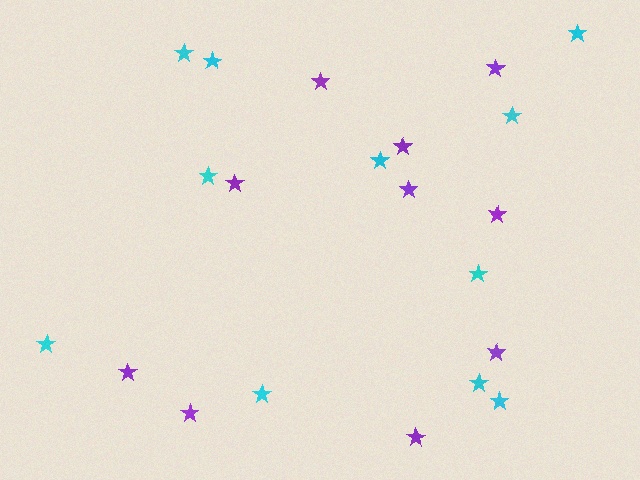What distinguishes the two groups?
There are 2 groups: one group of cyan stars (11) and one group of purple stars (10).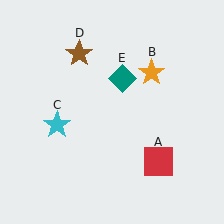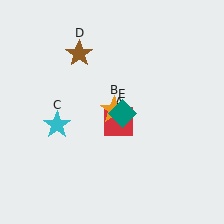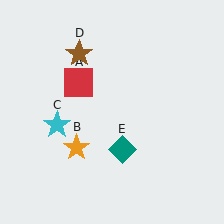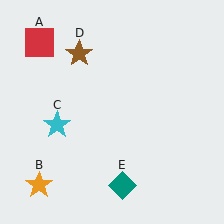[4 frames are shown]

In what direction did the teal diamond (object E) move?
The teal diamond (object E) moved down.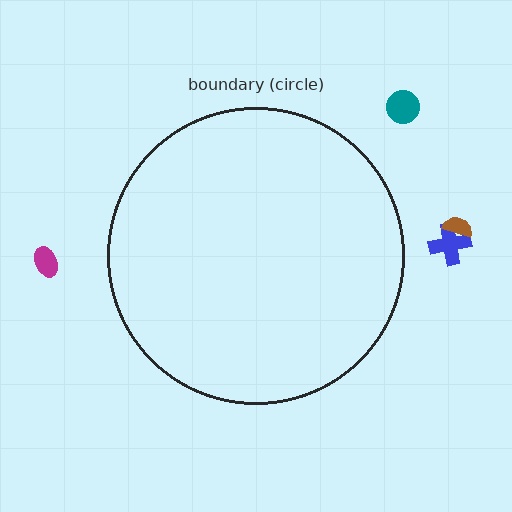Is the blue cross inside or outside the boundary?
Outside.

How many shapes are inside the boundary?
0 inside, 4 outside.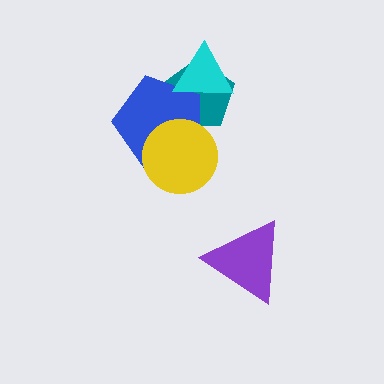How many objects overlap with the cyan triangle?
2 objects overlap with the cyan triangle.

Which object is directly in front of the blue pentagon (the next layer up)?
The yellow circle is directly in front of the blue pentagon.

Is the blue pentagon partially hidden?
Yes, it is partially covered by another shape.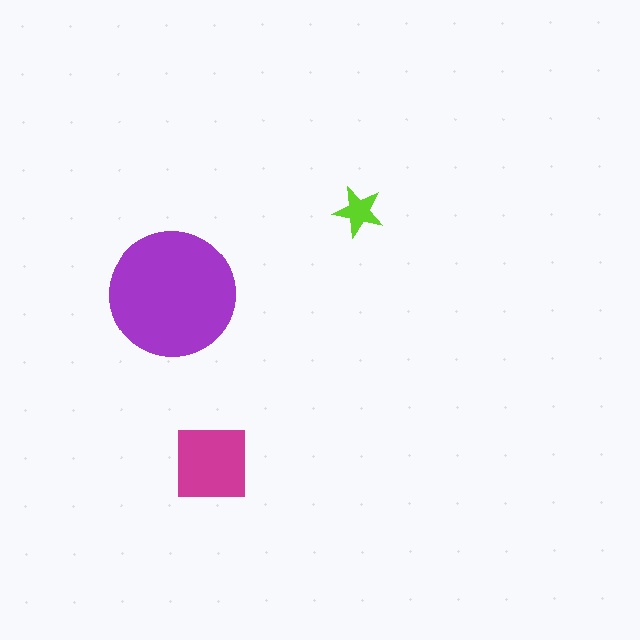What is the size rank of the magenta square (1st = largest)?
2nd.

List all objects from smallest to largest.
The lime star, the magenta square, the purple circle.